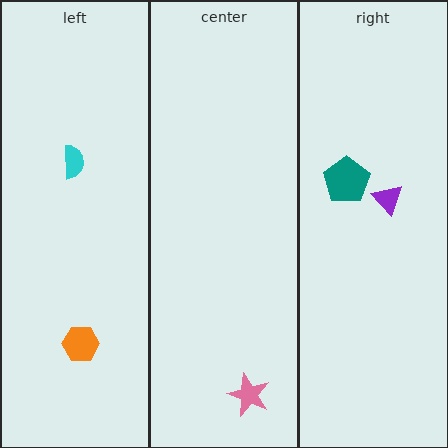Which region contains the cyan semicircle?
The left region.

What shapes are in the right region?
The purple triangle, the teal pentagon.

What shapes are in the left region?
The orange hexagon, the cyan semicircle.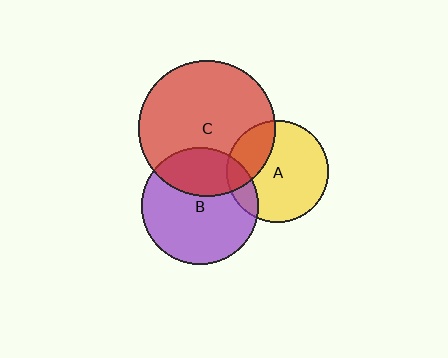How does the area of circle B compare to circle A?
Approximately 1.3 times.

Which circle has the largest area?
Circle C (red).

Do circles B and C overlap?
Yes.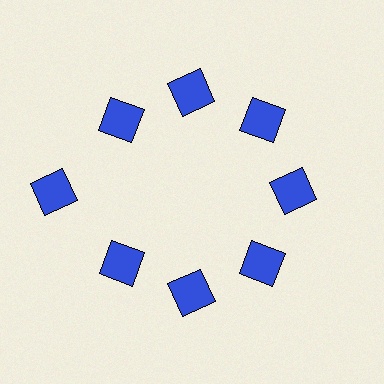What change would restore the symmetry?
The symmetry would be restored by moving it inward, back onto the ring so that all 8 squares sit at equal angles and equal distance from the center.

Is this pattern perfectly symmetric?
No. The 8 blue squares are arranged in a ring, but one element near the 9 o'clock position is pushed outward from the center, breaking the 8-fold rotational symmetry.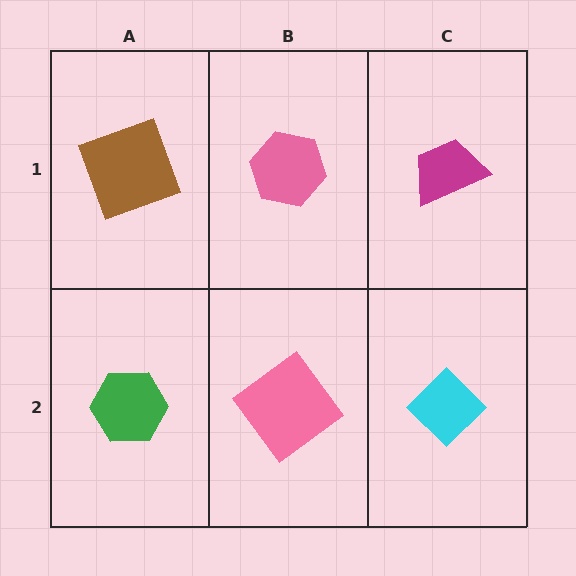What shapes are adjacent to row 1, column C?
A cyan diamond (row 2, column C), a pink hexagon (row 1, column B).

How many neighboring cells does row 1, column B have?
3.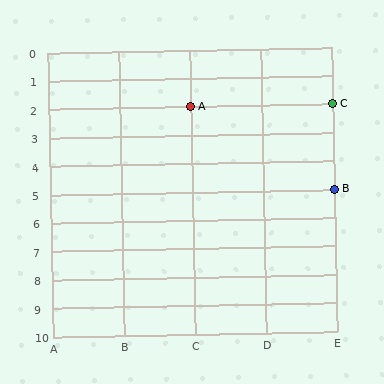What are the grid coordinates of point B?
Point B is at grid coordinates (E, 5).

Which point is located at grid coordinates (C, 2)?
Point A is at (C, 2).